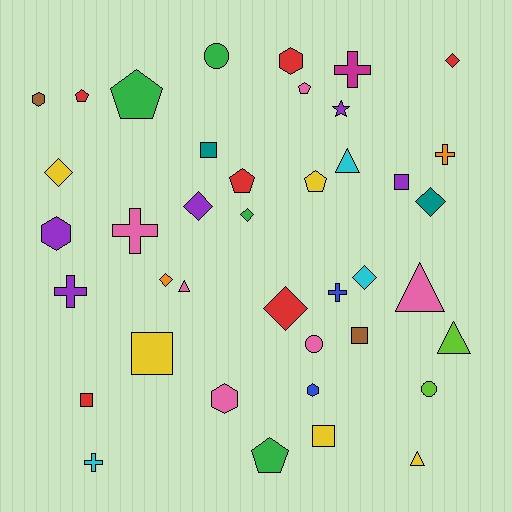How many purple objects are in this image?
There are 5 purple objects.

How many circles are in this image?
There are 3 circles.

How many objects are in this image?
There are 40 objects.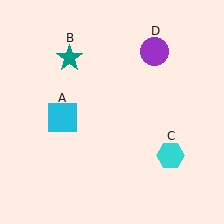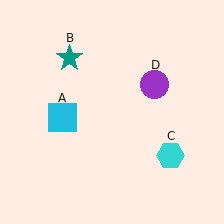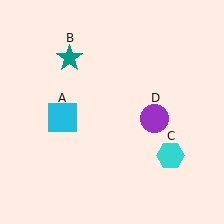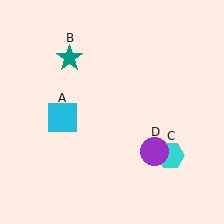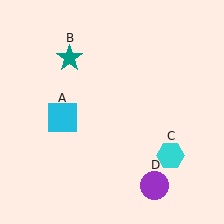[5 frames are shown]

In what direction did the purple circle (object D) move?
The purple circle (object D) moved down.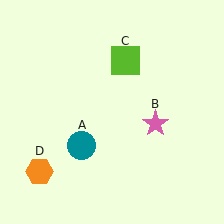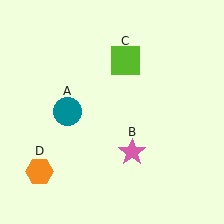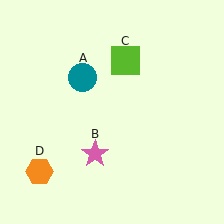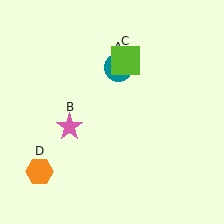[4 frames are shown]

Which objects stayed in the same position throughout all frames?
Lime square (object C) and orange hexagon (object D) remained stationary.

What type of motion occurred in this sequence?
The teal circle (object A), pink star (object B) rotated clockwise around the center of the scene.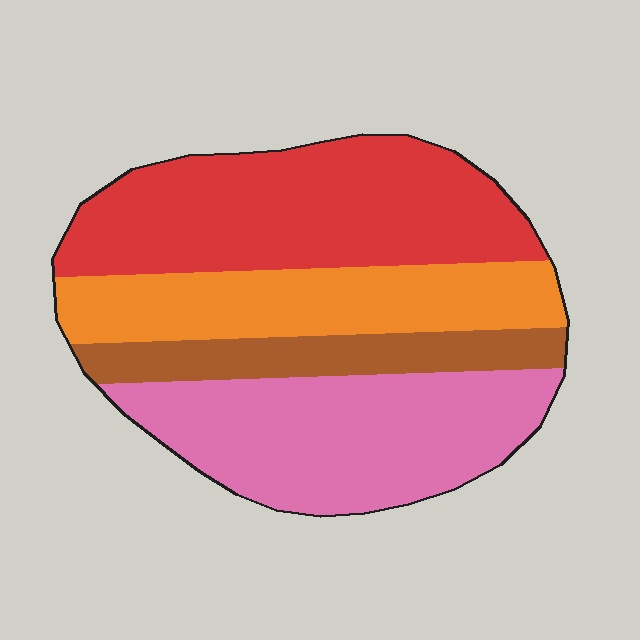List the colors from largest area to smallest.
From largest to smallest: red, pink, orange, brown.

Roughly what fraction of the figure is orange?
Orange takes up about one fifth (1/5) of the figure.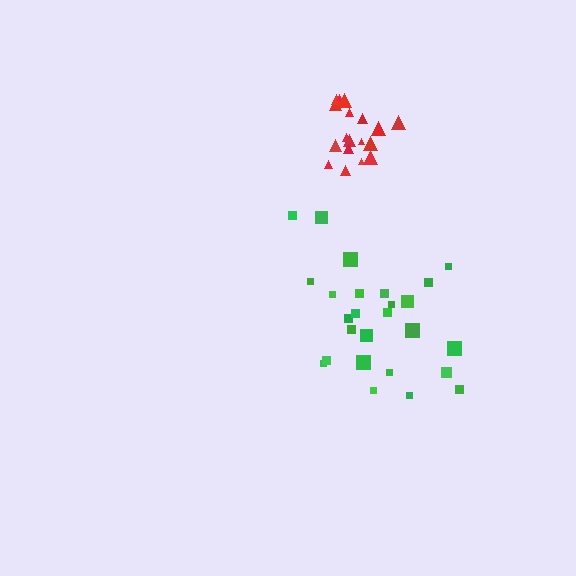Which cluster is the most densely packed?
Red.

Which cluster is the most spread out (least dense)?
Green.